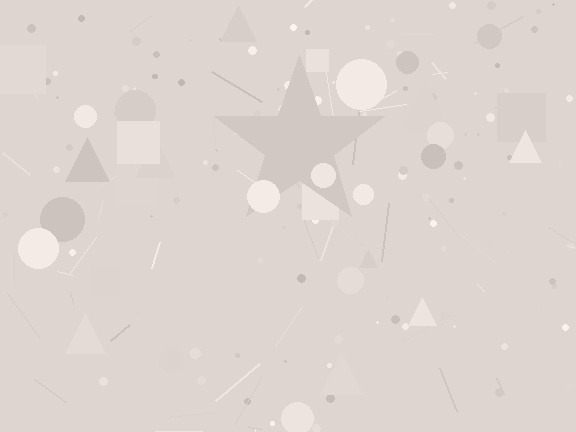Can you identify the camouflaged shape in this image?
The camouflaged shape is a star.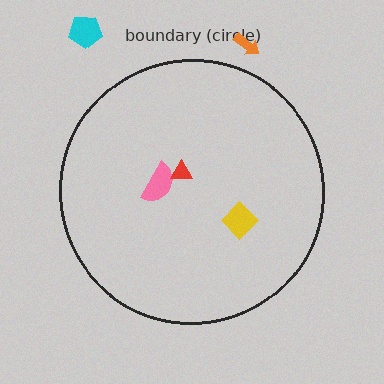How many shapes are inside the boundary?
3 inside, 2 outside.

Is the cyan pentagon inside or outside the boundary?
Outside.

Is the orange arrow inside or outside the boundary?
Outside.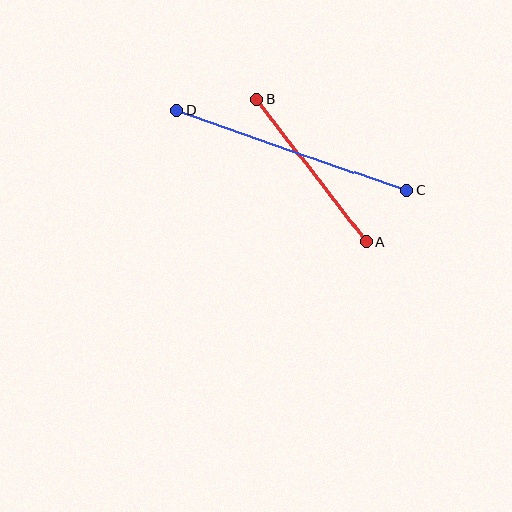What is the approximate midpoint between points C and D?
The midpoint is at approximately (292, 151) pixels.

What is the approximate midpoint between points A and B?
The midpoint is at approximately (312, 171) pixels.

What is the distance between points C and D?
The distance is approximately 243 pixels.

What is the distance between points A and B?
The distance is approximately 180 pixels.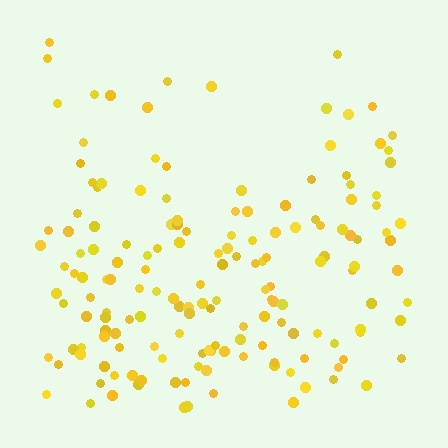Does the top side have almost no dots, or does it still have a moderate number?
Still a moderate number, just noticeably fewer than the bottom.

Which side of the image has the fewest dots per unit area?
The top.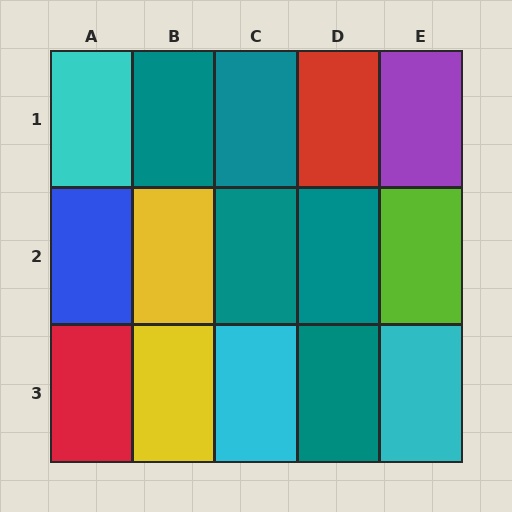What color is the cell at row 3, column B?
Yellow.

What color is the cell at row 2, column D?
Teal.